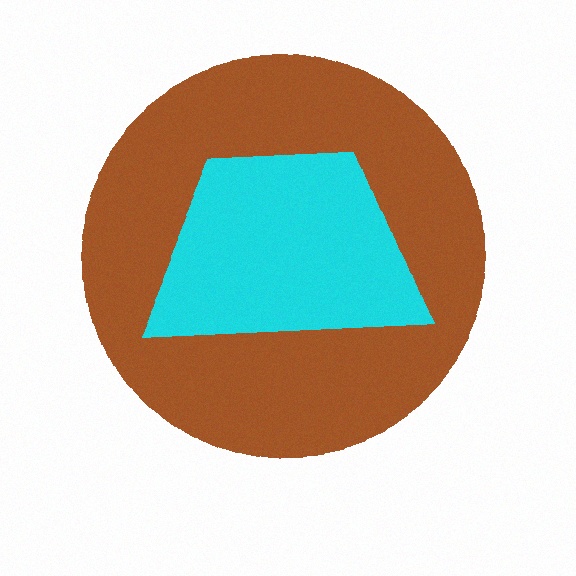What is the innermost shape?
The cyan trapezoid.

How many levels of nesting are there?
2.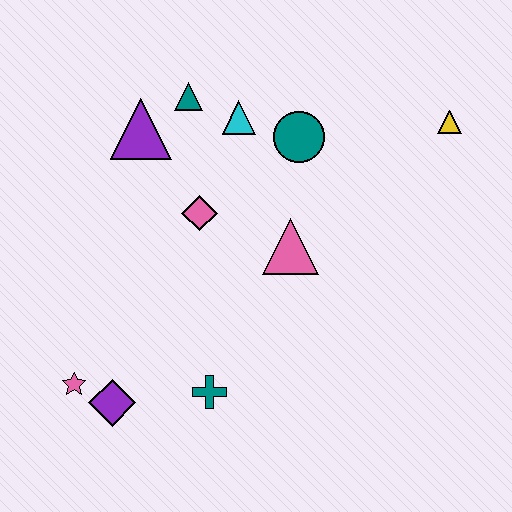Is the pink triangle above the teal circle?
No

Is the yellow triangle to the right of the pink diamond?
Yes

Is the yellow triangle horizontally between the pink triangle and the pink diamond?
No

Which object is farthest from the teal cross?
The yellow triangle is farthest from the teal cross.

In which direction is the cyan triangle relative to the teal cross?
The cyan triangle is above the teal cross.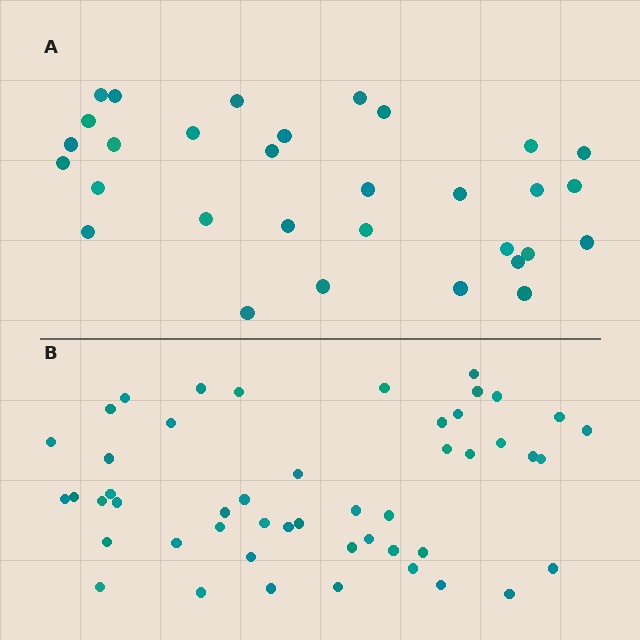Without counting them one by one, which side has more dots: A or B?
Region B (the bottom region) has more dots.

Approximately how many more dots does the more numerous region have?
Region B has approximately 20 more dots than region A.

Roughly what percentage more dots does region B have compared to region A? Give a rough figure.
About 60% more.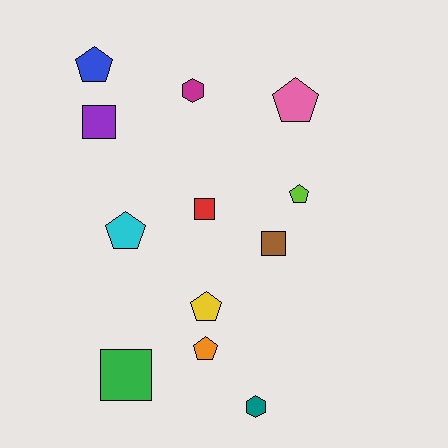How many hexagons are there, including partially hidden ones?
There are 2 hexagons.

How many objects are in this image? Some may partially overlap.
There are 12 objects.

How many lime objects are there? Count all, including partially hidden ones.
There is 1 lime object.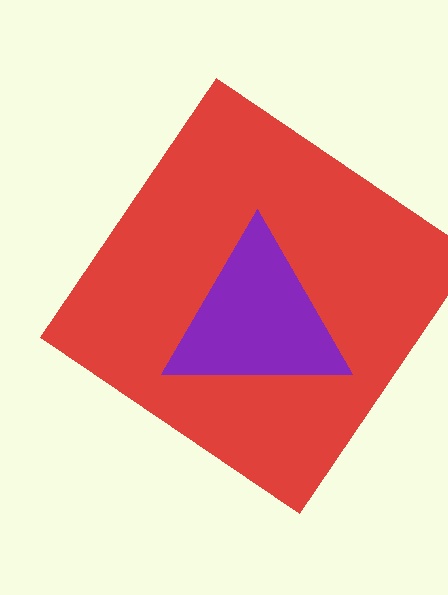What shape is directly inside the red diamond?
The purple triangle.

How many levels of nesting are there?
2.